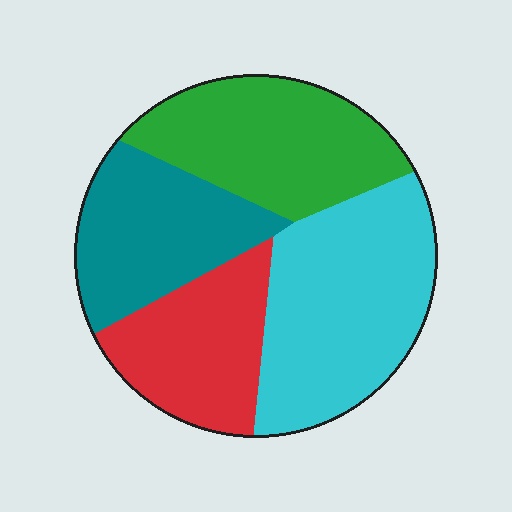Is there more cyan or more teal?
Cyan.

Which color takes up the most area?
Cyan, at roughly 35%.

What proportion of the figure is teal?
Teal takes up about one fifth (1/5) of the figure.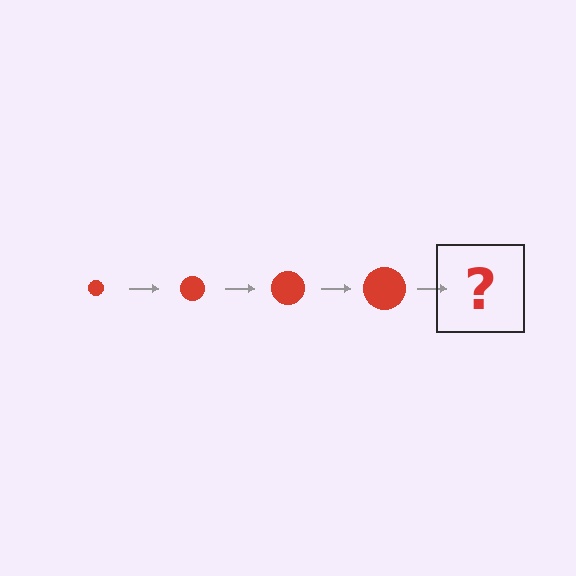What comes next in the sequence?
The next element should be a red circle, larger than the previous one.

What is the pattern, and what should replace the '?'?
The pattern is that the circle gets progressively larger each step. The '?' should be a red circle, larger than the previous one.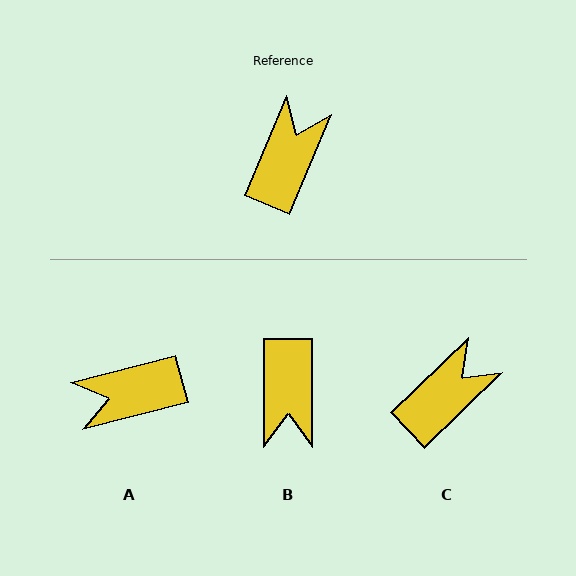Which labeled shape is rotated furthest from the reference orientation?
B, about 157 degrees away.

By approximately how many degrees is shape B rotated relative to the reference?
Approximately 157 degrees clockwise.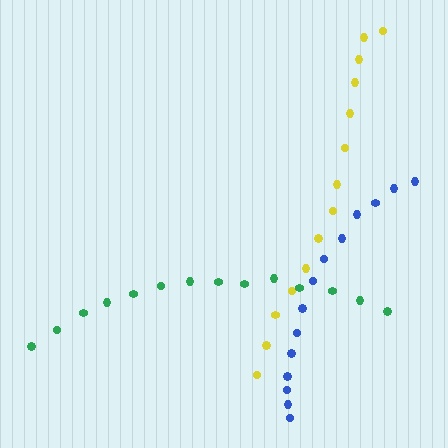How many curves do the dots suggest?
There are 3 distinct paths.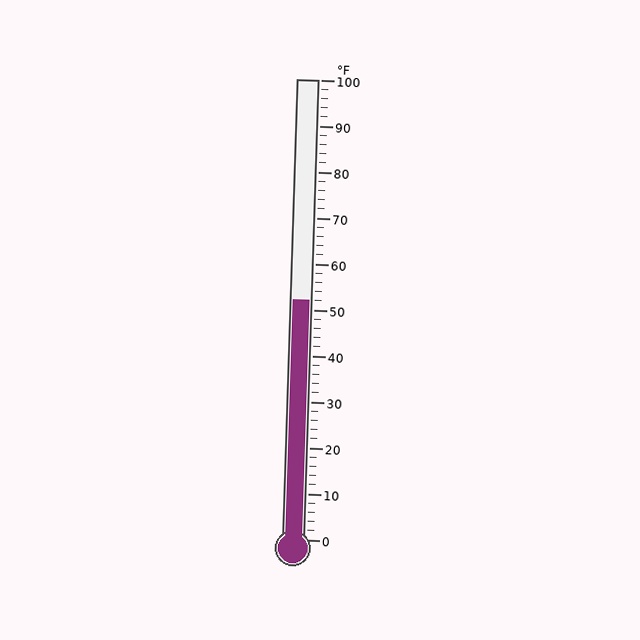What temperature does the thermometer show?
The thermometer shows approximately 52°F.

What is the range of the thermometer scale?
The thermometer scale ranges from 0°F to 100°F.